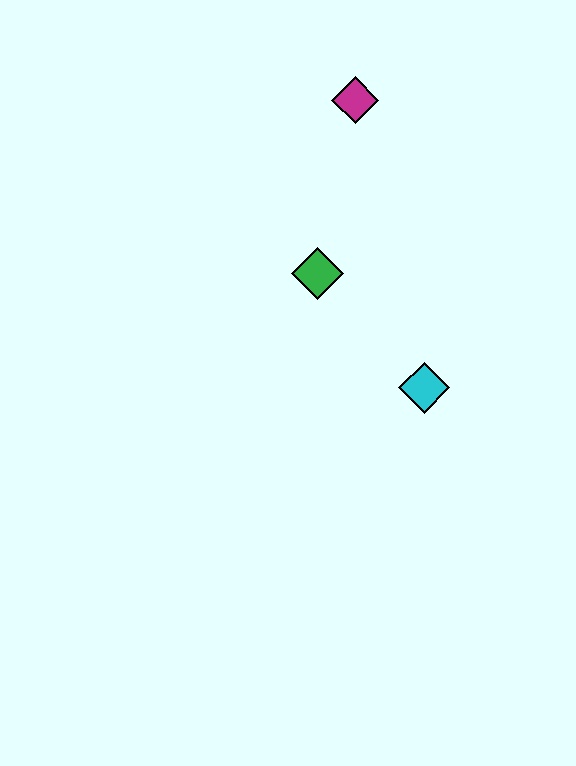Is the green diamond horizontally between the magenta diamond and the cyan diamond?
No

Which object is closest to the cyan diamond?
The green diamond is closest to the cyan diamond.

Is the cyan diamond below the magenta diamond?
Yes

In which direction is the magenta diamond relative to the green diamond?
The magenta diamond is above the green diamond.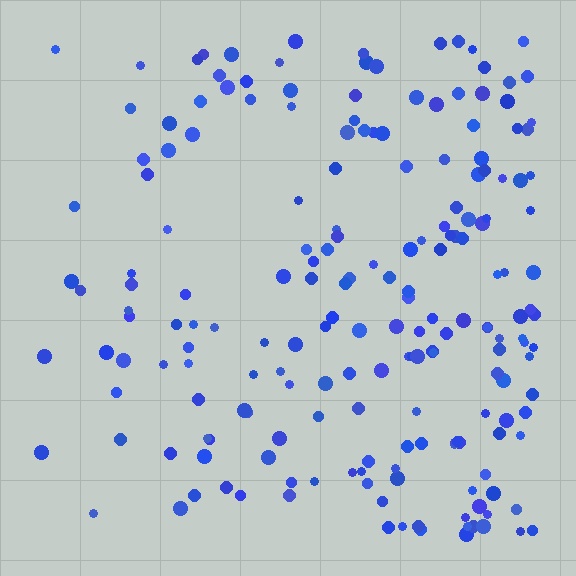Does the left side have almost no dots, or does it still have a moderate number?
Still a moderate number, just noticeably fewer than the right.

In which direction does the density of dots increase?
From left to right, with the right side densest.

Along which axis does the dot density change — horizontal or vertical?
Horizontal.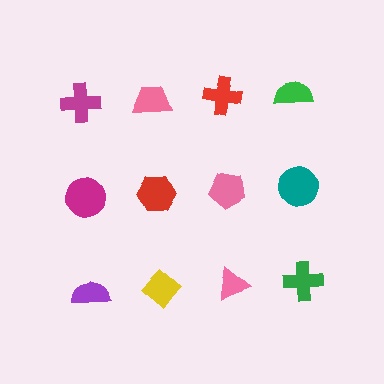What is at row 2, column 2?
A red hexagon.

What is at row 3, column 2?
A yellow diamond.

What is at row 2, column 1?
A magenta circle.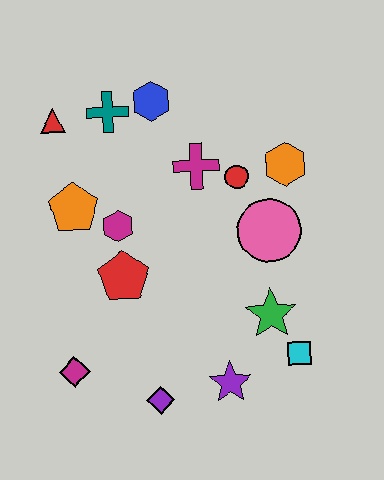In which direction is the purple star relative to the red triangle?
The purple star is below the red triangle.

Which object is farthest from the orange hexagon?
The magenta diamond is farthest from the orange hexagon.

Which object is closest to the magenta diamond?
The purple diamond is closest to the magenta diamond.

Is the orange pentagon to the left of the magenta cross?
Yes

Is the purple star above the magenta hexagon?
No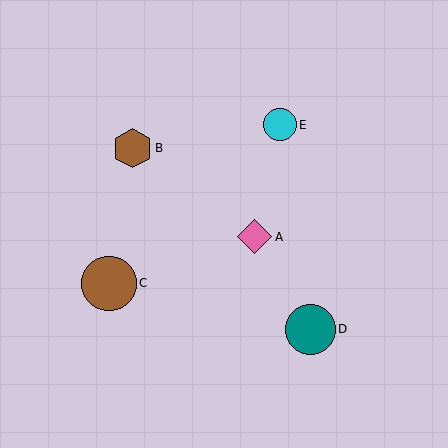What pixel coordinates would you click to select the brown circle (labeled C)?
Click at (109, 283) to select the brown circle C.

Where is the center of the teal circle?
The center of the teal circle is at (310, 330).